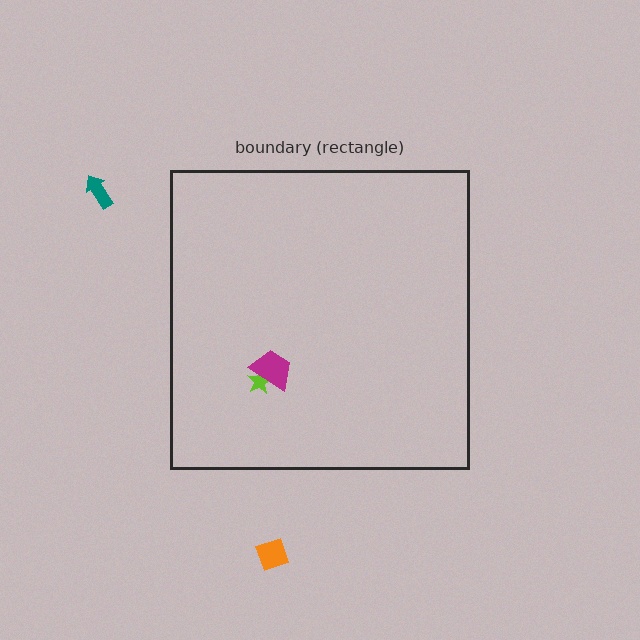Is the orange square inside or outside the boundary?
Outside.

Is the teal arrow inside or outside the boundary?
Outside.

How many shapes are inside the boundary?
2 inside, 2 outside.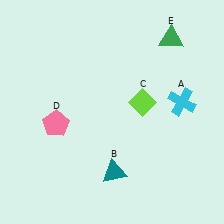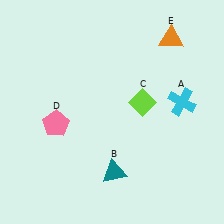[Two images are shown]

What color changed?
The triangle (E) changed from green in Image 1 to orange in Image 2.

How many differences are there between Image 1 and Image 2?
There is 1 difference between the two images.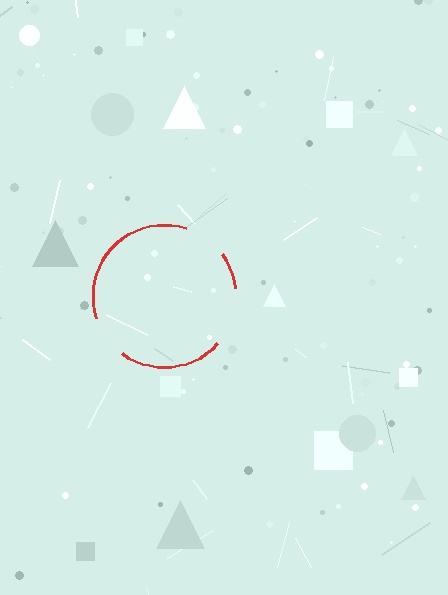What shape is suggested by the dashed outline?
The dashed outline suggests a circle.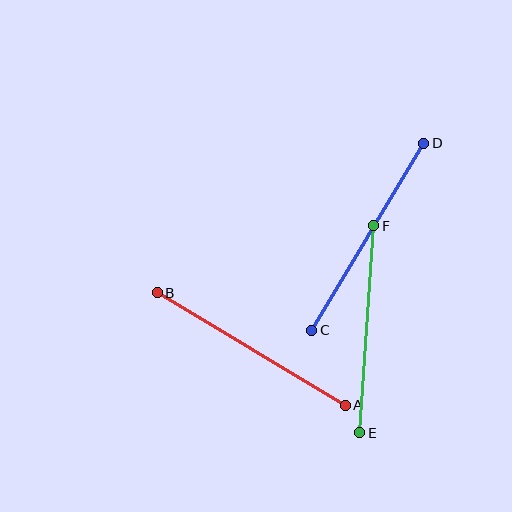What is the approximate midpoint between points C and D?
The midpoint is at approximately (368, 237) pixels.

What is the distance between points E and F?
The distance is approximately 208 pixels.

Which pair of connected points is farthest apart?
Points A and B are farthest apart.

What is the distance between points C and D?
The distance is approximately 218 pixels.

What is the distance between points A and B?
The distance is approximately 219 pixels.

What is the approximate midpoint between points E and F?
The midpoint is at approximately (367, 329) pixels.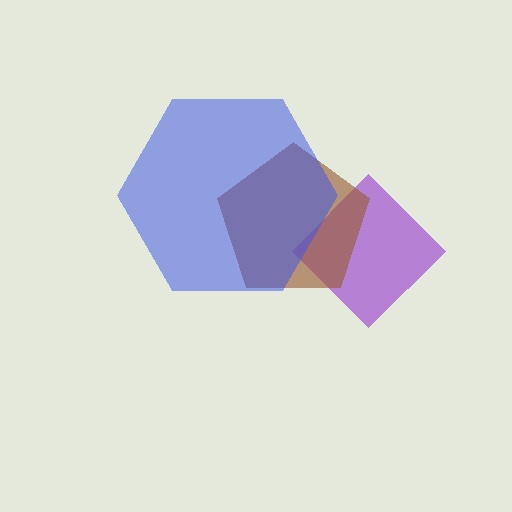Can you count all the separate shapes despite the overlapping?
Yes, there are 3 separate shapes.